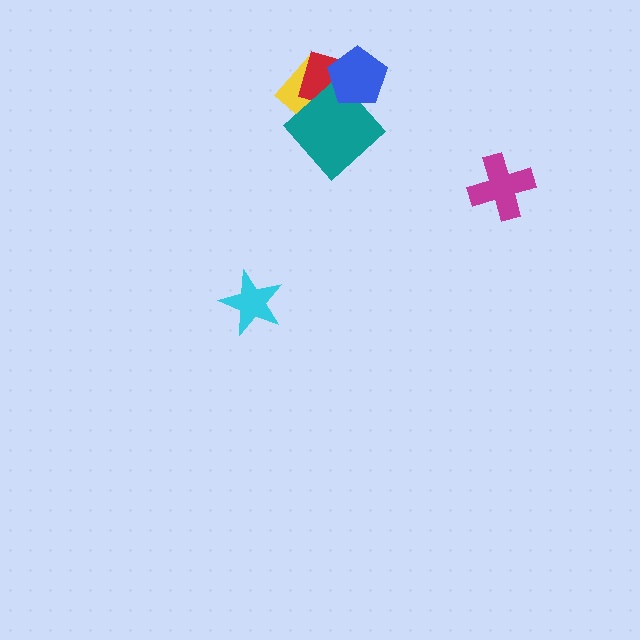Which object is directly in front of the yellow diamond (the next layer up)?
The red diamond is directly in front of the yellow diamond.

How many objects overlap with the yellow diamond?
3 objects overlap with the yellow diamond.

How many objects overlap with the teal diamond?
3 objects overlap with the teal diamond.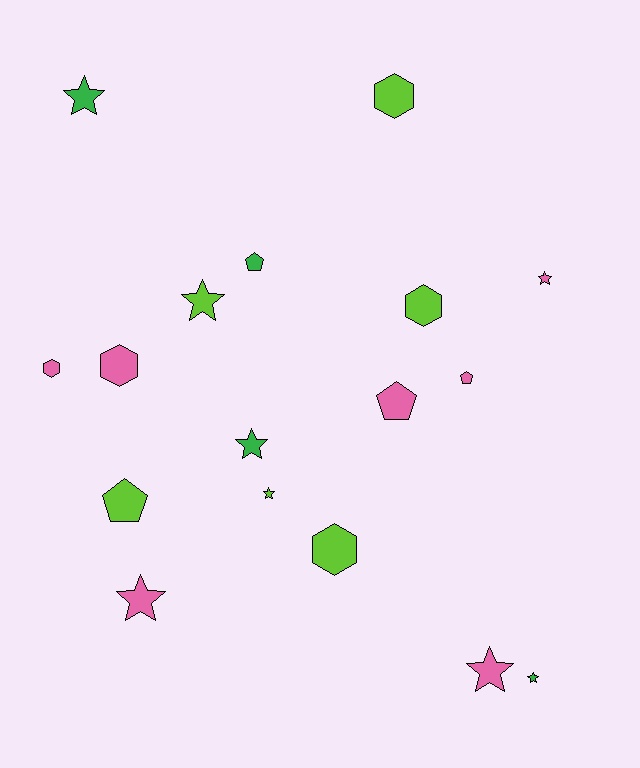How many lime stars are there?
There are 2 lime stars.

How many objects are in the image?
There are 17 objects.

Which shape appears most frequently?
Star, with 8 objects.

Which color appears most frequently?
Pink, with 7 objects.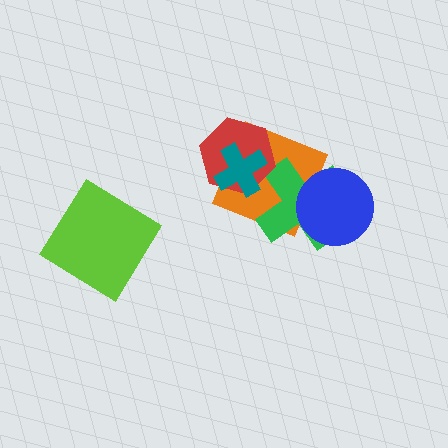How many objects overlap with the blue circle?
2 objects overlap with the blue circle.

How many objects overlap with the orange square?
4 objects overlap with the orange square.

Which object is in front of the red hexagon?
The teal cross is in front of the red hexagon.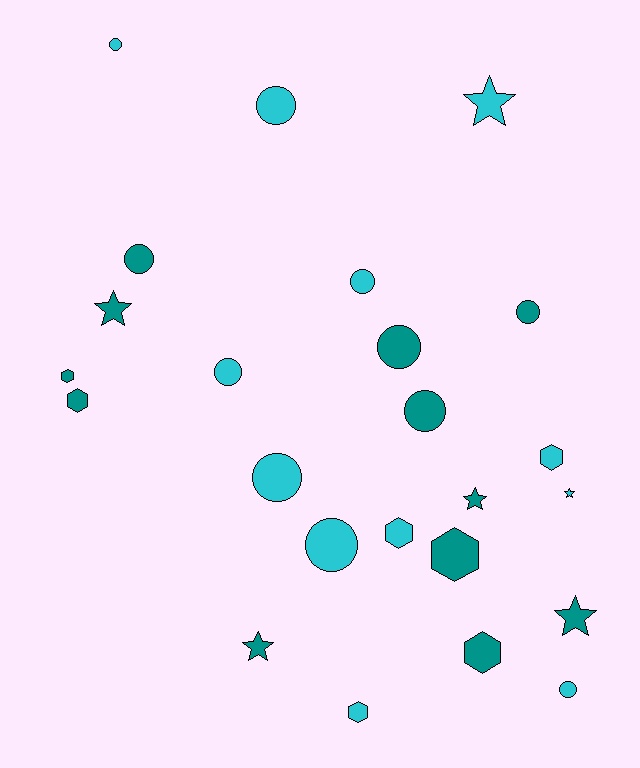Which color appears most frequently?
Teal, with 12 objects.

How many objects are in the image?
There are 24 objects.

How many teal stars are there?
There are 4 teal stars.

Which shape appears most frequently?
Circle, with 11 objects.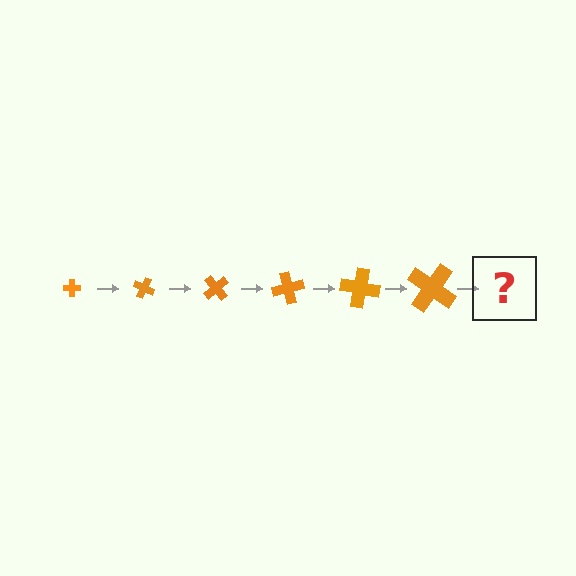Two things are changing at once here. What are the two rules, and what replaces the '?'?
The two rules are that the cross grows larger each step and it rotates 25 degrees each step. The '?' should be a cross, larger than the previous one and rotated 150 degrees from the start.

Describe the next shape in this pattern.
It should be a cross, larger than the previous one and rotated 150 degrees from the start.